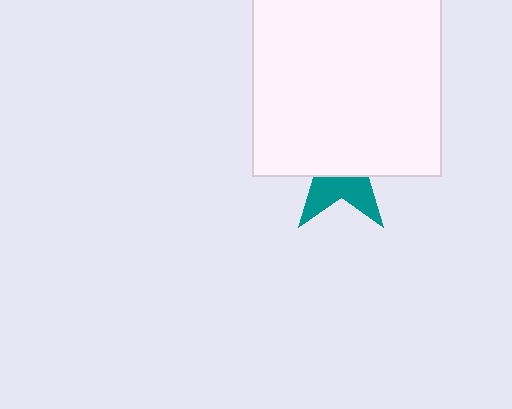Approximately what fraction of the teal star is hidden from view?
Roughly 64% of the teal star is hidden behind the white square.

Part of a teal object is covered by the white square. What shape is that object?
It is a star.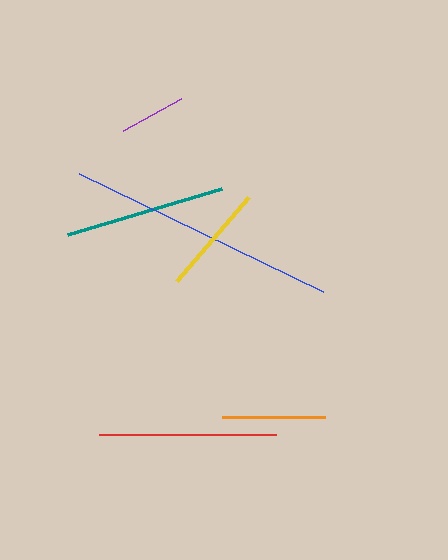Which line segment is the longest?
The blue line is the longest at approximately 270 pixels.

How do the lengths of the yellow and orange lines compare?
The yellow and orange lines are approximately the same length.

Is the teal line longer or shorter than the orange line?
The teal line is longer than the orange line.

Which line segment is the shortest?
The purple line is the shortest at approximately 66 pixels.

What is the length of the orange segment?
The orange segment is approximately 104 pixels long.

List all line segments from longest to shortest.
From longest to shortest: blue, red, teal, yellow, orange, purple.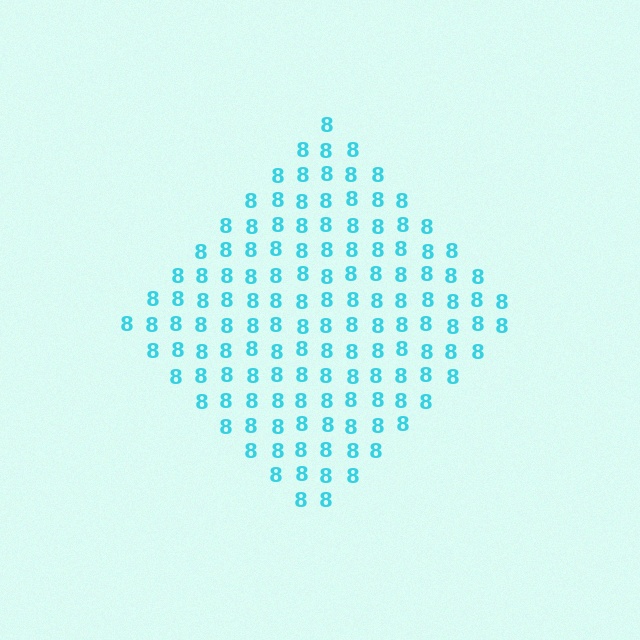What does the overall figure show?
The overall figure shows a diamond.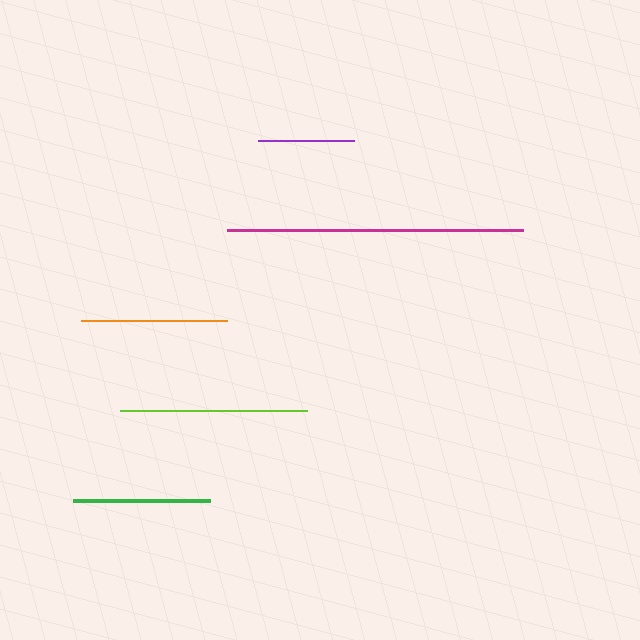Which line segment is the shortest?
The purple line is the shortest at approximately 96 pixels.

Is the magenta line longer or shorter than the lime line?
The magenta line is longer than the lime line.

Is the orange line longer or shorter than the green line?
The orange line is longer than the green line.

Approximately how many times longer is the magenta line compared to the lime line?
The magenta line is approximately 1.6 times the length of the lime line.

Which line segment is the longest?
The magenta line is the longest at approximately 296 pixels.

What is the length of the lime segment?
The lime segment is approximately 187 pixels long.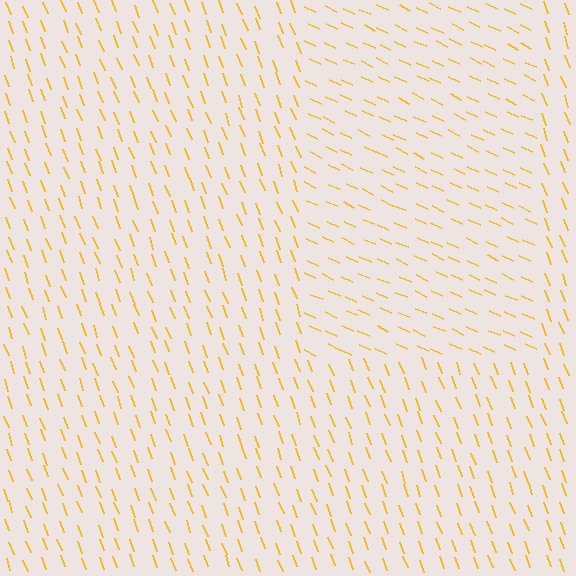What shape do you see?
I see a rectangle.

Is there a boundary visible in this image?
Yes, there is a texture boundary formed by a change in line orientation.